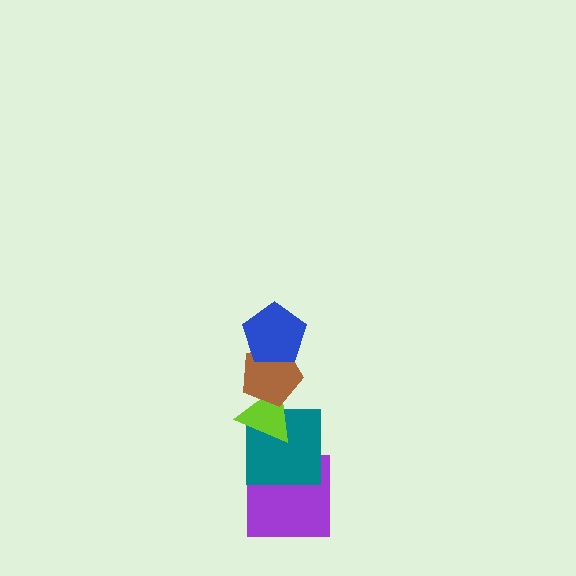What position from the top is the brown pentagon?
The brown pentagon is 2nd from the top.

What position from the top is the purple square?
The purple square is 5th from the top.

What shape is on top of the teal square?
The lime triangle is on top of the teal square.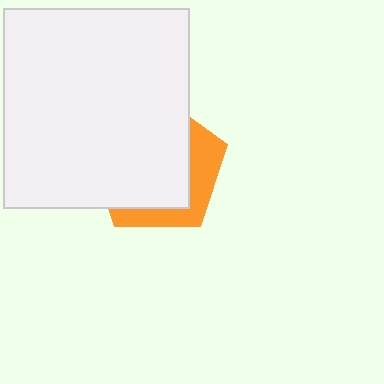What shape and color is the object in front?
The object in front is a white rectangle.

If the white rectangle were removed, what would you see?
You would see the complete orange pentagon.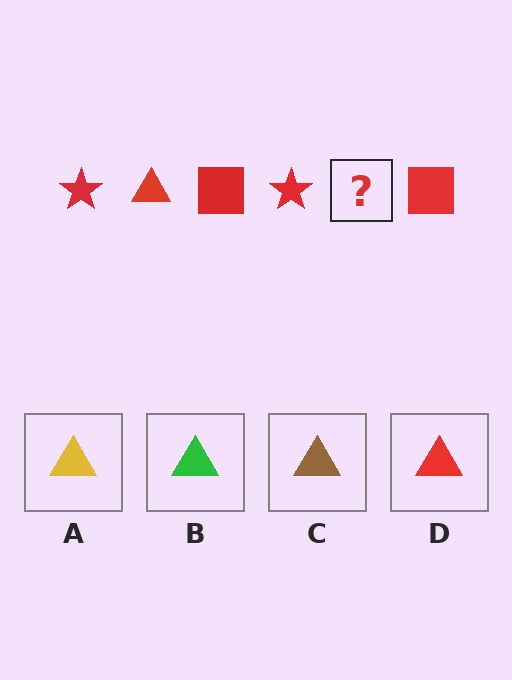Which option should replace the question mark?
Option D.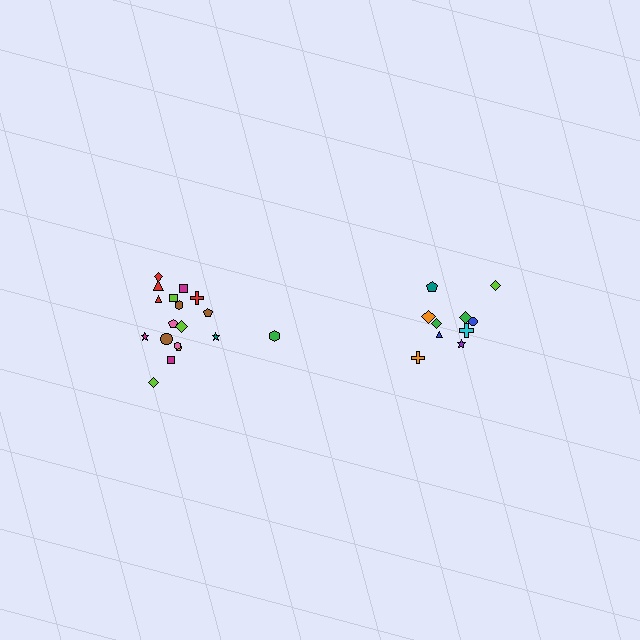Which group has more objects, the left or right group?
The left group.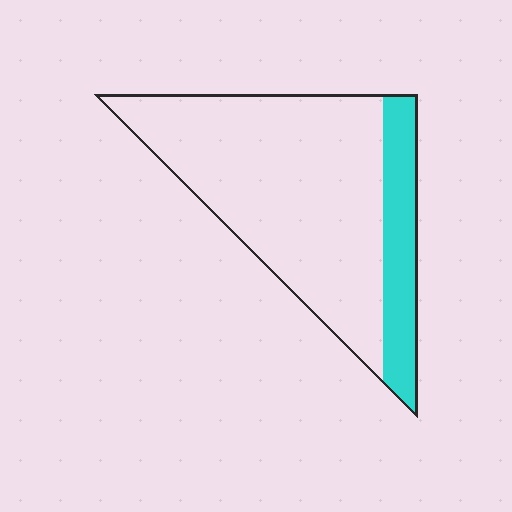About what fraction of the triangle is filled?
About one fifth (1/5).